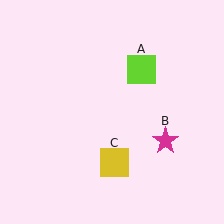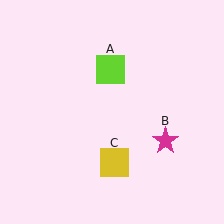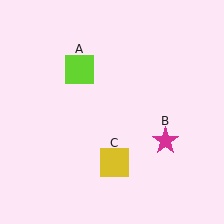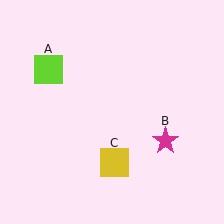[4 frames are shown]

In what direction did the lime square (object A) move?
The lime square (object A) moved left.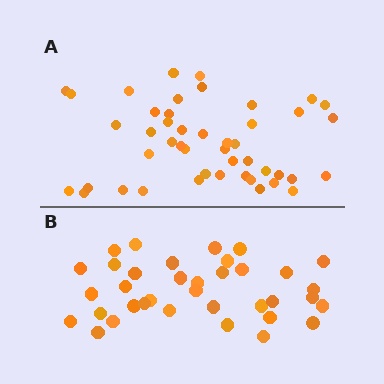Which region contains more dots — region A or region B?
Region A (the top region) has more dots.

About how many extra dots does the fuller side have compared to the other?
Region A has roughly 10 or so more dots than region B.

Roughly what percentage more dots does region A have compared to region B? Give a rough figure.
About 30% more.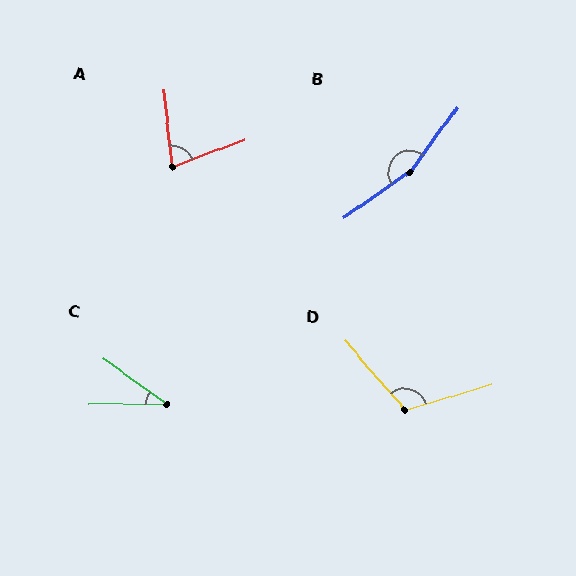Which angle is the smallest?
C, at approximately 36 degrees.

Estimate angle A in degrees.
Approximately 76 degrees.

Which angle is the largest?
B, at approximately 161 degrees.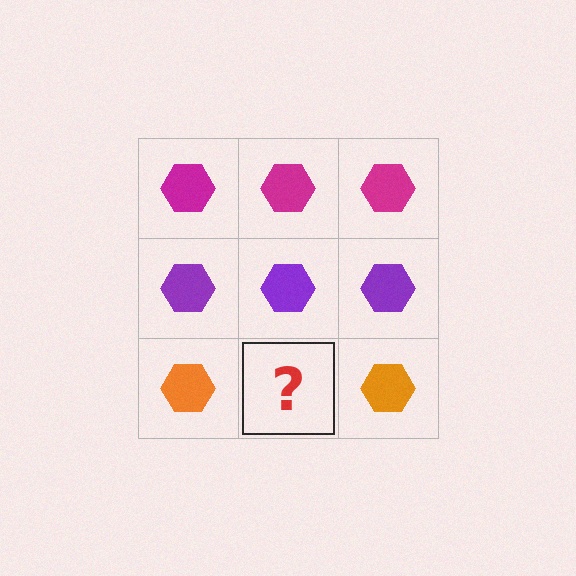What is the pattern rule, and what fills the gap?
The rule is that each row has a consistent color. The gap should be filled with an orange hexagon.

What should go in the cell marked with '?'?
The missing cell should contain an orange hexagon.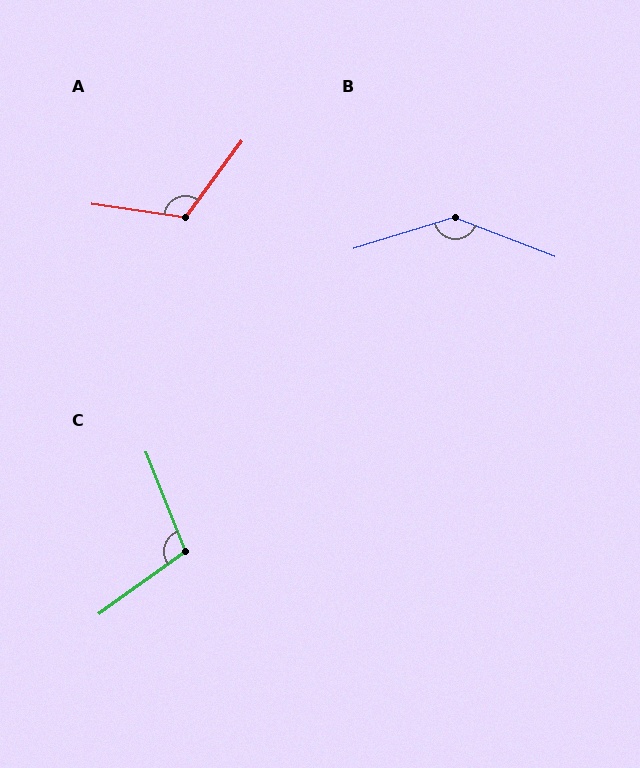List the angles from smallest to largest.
C (104°), A (118°), B (142°).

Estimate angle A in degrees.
Approximately 118 degrees.